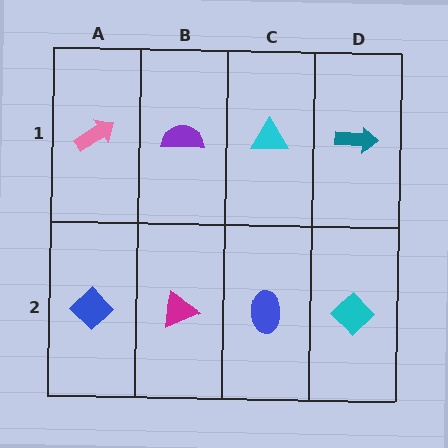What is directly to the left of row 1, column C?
A purple semicircle.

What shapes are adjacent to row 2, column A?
A pink arrow (row 1, column A), a magenta triangle (row 2, column B).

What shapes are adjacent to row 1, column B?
A magenta triangle (row 2, column B), a pink arrow (row 1, column A), a cyan triangle (row 1, column C).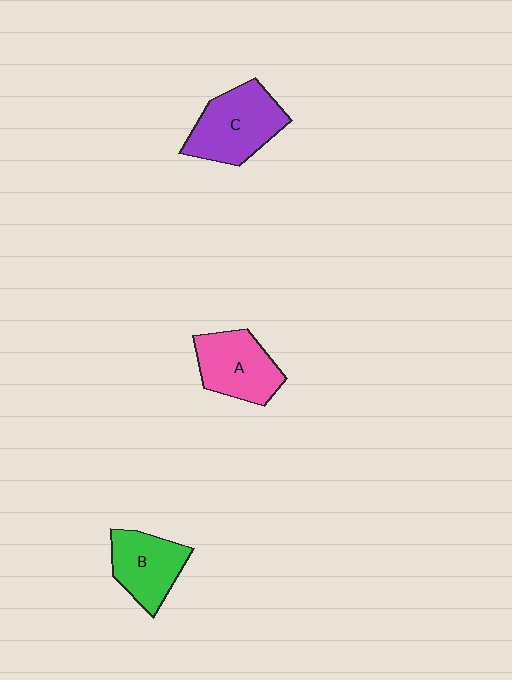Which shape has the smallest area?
Shape B (green).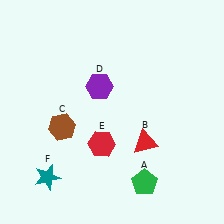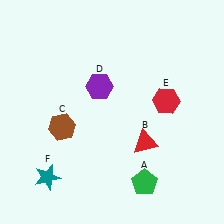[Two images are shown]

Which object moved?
The red hexagon (E) moved right.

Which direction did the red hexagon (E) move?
The red hexagon (E) moved right.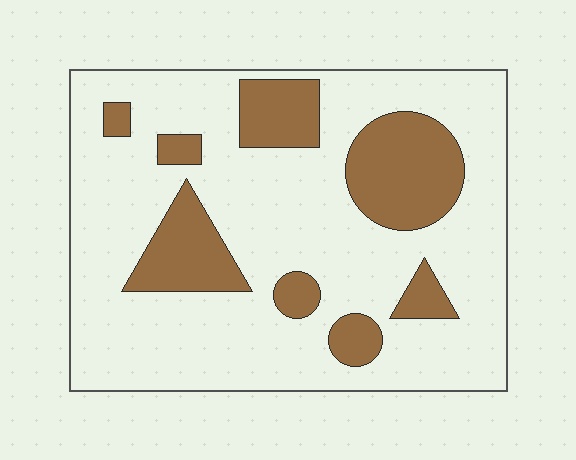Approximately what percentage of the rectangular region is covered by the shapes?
Approximately 25%.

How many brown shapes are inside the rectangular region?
8.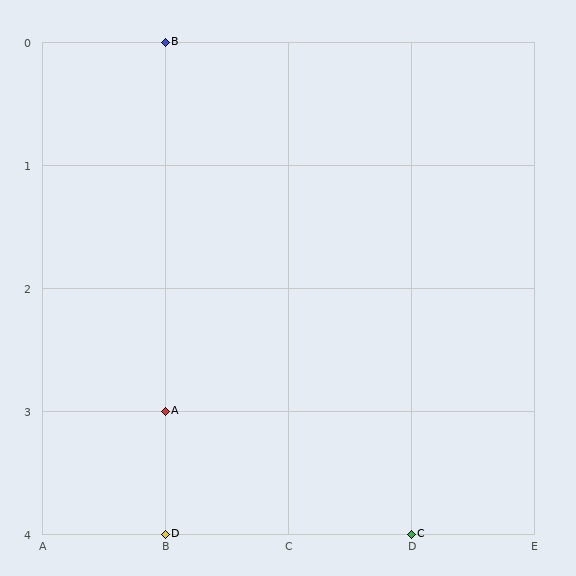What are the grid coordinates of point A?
Point A is at grid coordinates (B, 3).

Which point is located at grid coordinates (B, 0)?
Point B is at (B, 0).